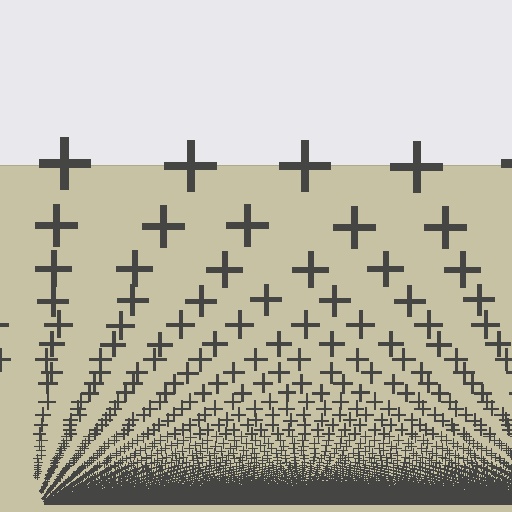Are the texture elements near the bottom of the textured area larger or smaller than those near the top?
Smaller. The gradient is inverted — elements near the bottom are smaller and denser.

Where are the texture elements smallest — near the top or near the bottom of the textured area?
Near the bottom.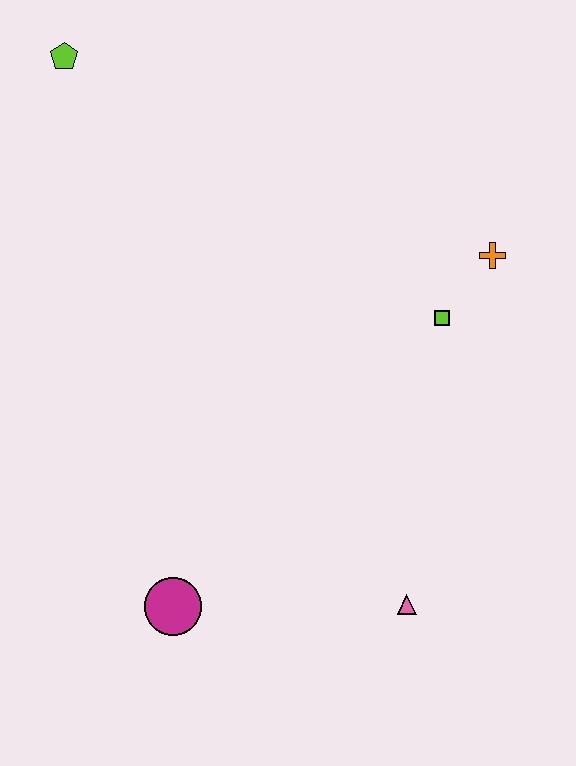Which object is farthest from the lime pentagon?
The pink triangle is farthest from the lime pentagon.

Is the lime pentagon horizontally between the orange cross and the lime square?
No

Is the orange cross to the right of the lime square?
Yes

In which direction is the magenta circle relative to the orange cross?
The magenta circle is below the orange cross.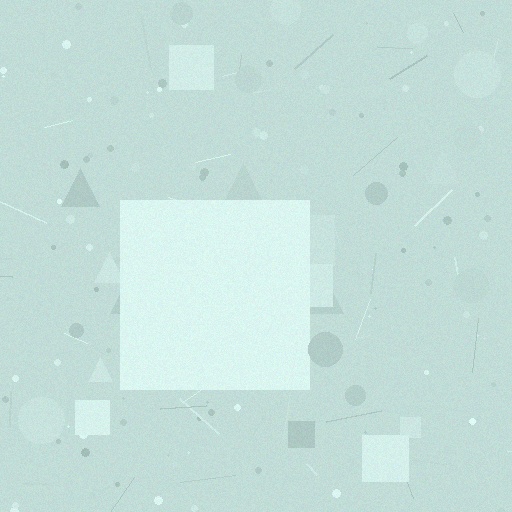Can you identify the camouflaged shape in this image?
The camouflaged shape is a square.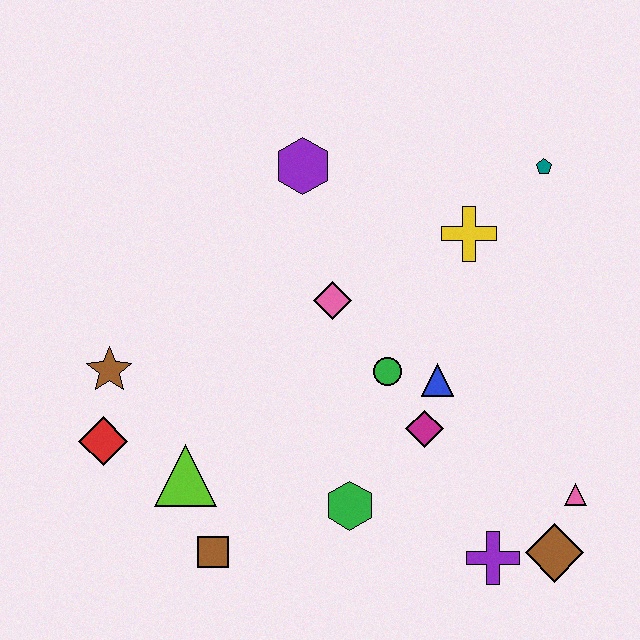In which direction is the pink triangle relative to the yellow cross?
The pink triangle is below the yellow cross.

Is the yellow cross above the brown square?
Yes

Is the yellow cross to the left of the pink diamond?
No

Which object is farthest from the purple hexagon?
The brown diamond is farthest from the purple hexagon.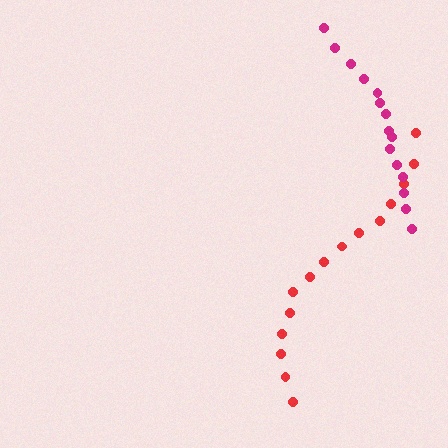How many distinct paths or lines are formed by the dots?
There are 2 distinct paths.